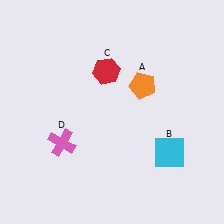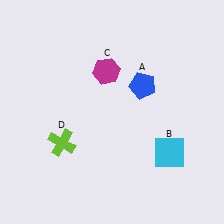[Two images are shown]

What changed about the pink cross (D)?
In Image 1, D is pink. In Image 2, it changed to lime.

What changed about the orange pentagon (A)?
In Image 1, A is orange. In Image 2, it changed to blue.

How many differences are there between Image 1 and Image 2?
There are 3 differences between the two images.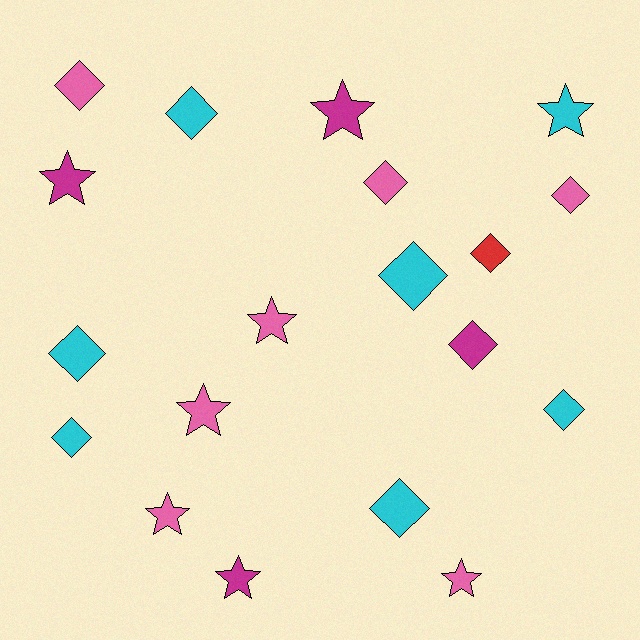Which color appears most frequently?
Pink, with 7 objects.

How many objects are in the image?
There are 19 objects.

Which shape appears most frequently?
Diamond, with 11 objects.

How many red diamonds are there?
There is 1 red diamond.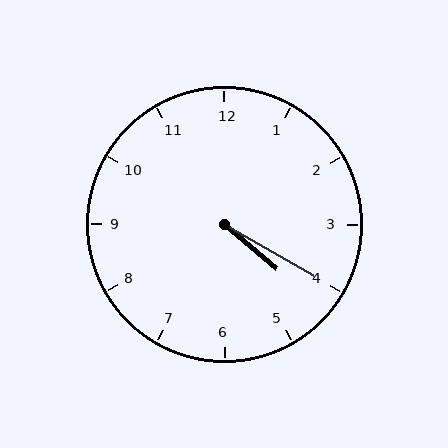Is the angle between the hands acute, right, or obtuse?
It is acute.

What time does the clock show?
4:20.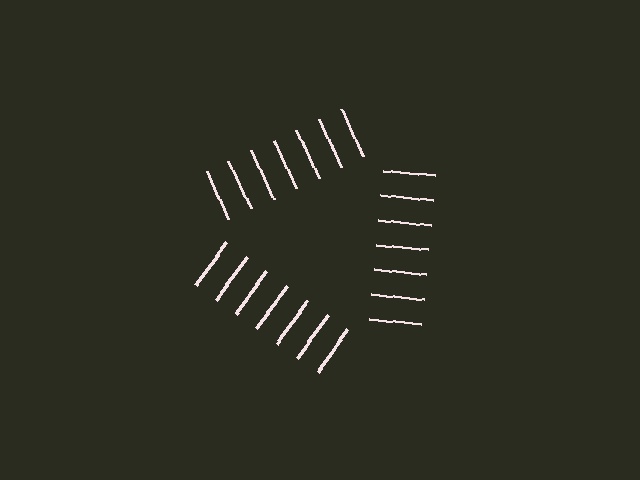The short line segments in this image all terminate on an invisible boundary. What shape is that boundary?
An illusory triangle — the line segments terminate on its edges but no continuous stroke is drawn.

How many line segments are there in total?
21 — 7 along each of the 3 edges.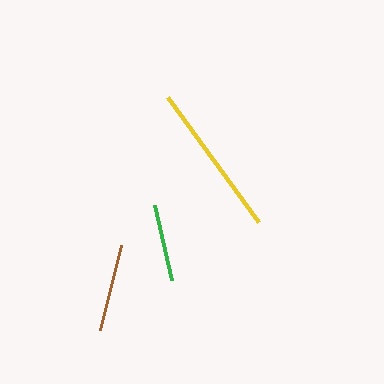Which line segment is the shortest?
The green line is the shortest at approximately 77 pixels.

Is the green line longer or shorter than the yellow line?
The yellow line is longer than the green line.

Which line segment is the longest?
The yellow line is the longest at approximately 155 pixels.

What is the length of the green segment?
The green segment is approximately 77 pixels long.